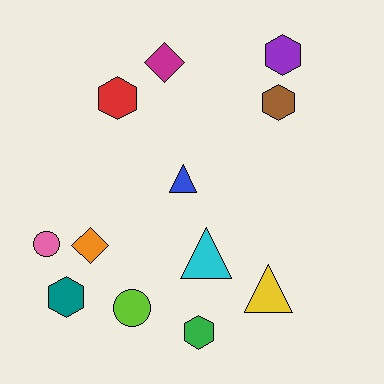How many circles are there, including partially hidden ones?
There are 2 circles.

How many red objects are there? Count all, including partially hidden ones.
There is 1 red object.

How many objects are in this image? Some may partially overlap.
There are 12 objects.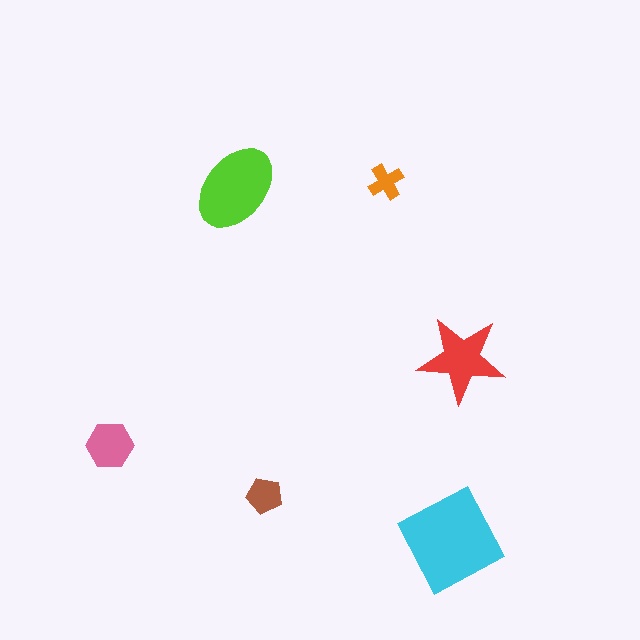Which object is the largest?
The cyan diamond.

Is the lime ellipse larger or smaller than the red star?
Larger.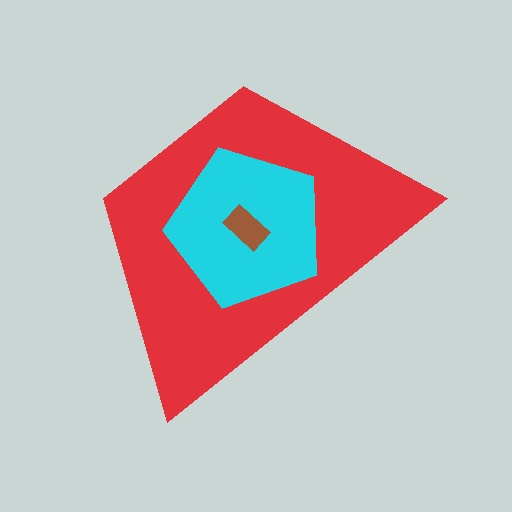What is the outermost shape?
The red trapezoid.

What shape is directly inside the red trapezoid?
The cyan pentagon.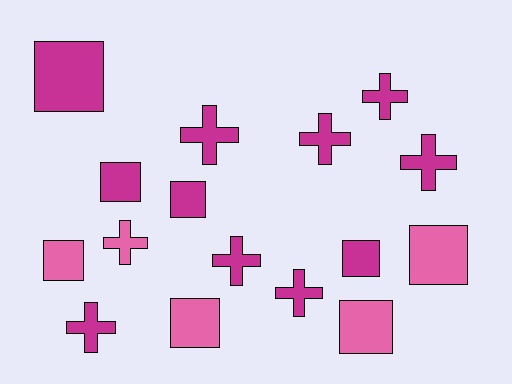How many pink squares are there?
There are 4 pink squares.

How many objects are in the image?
There are 16 objects.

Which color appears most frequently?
Magenta, with 11 objects.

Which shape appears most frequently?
Cross, with 8 objects.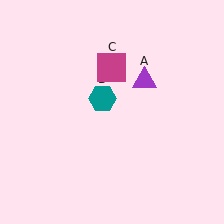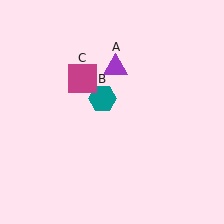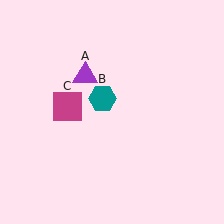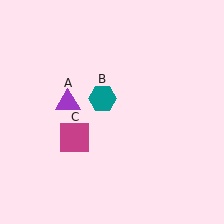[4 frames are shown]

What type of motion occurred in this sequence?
The purple triangle (object A), magenta square (object C) rotated counterclockwise around the center of the scene.